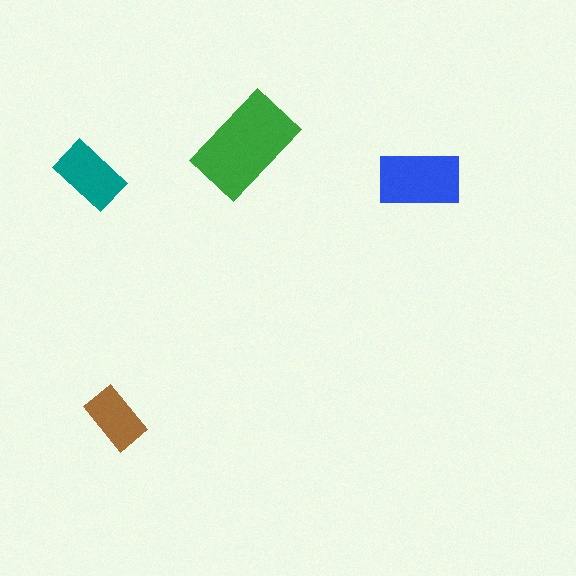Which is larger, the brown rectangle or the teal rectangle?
The teal one.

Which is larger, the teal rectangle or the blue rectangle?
The blue one.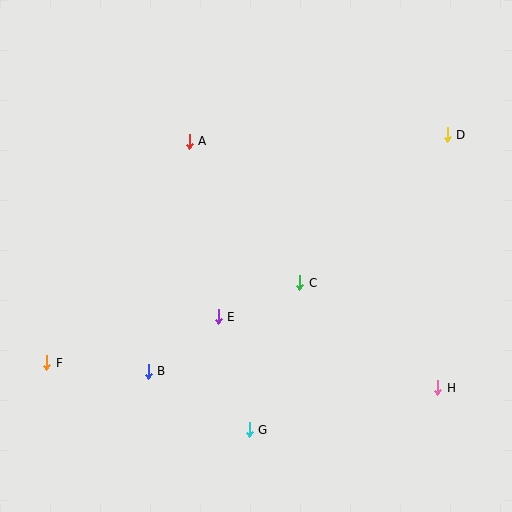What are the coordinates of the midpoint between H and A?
The midpoint between H and A is at (313, 265).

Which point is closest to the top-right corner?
Point D is closest to the top-right corner.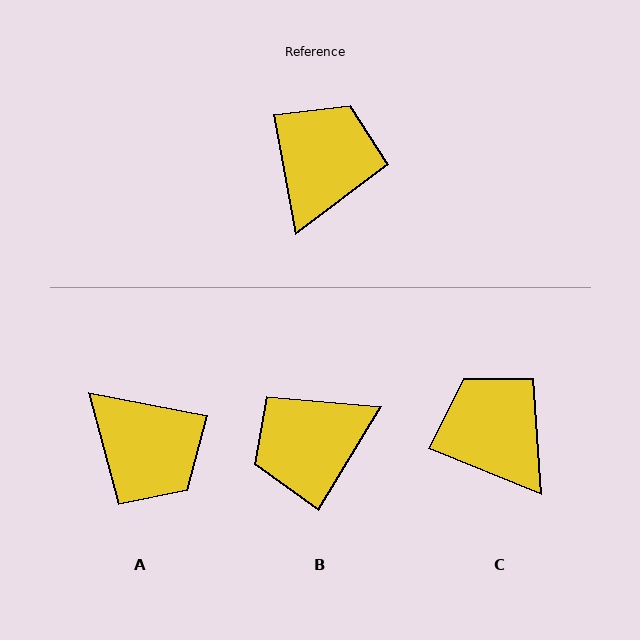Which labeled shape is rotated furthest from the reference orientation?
B, about 138 degrees away.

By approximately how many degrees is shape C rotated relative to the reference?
Approximately 57 degrees counter-clockwise.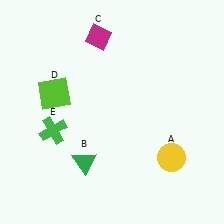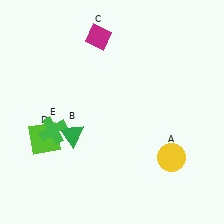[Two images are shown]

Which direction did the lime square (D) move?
The lime square (D) moved down.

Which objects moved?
The objects that moved are: the green triangle (B), the lime square (D).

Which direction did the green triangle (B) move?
The green triangle (B) moved up.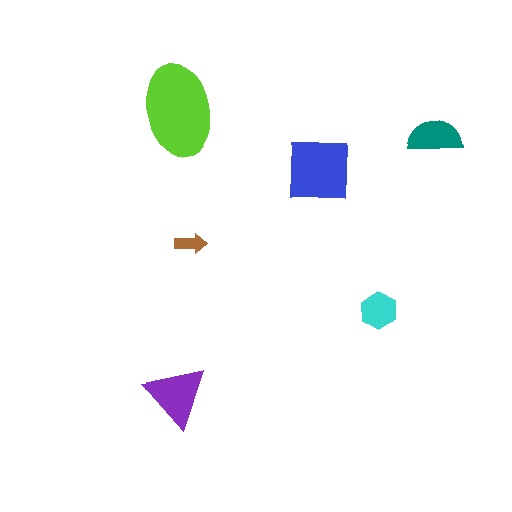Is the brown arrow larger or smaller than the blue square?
Smaller.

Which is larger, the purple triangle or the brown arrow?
The purple triangle.